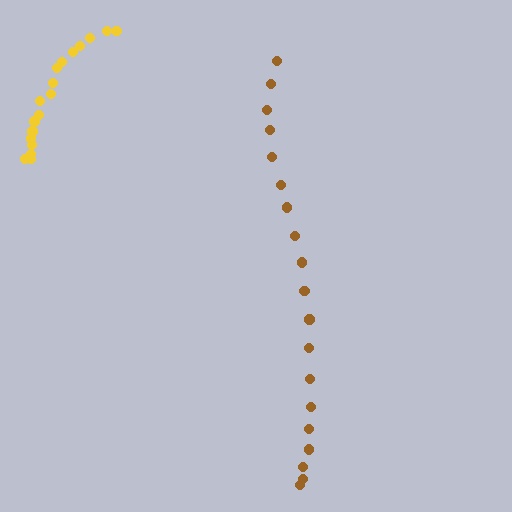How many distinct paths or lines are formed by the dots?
There are 2 distinct paths.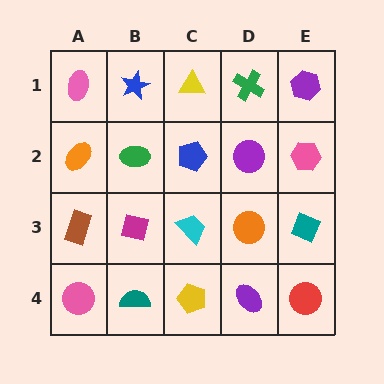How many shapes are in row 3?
5 shapes.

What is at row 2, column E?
A pink hexagon.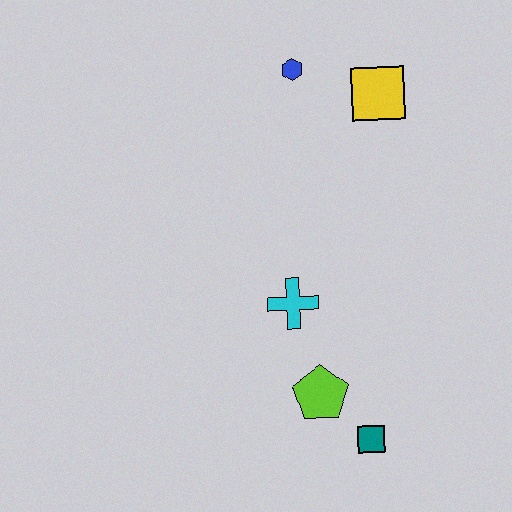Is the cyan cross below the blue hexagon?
Yes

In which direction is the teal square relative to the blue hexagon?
The teal square is below the blue hexagon.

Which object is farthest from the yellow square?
The teal square is farthest from the yellow square.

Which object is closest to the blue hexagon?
The yellow square is closest to the blue hexagon.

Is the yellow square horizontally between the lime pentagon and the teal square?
No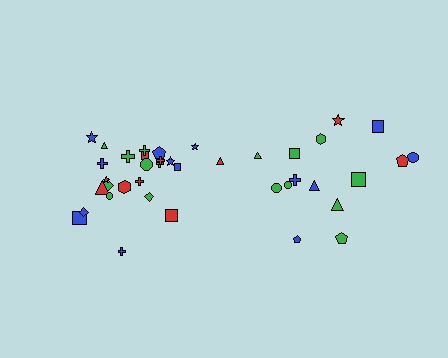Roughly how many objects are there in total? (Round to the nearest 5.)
Roughly 40 objects in total.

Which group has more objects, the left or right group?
The left group.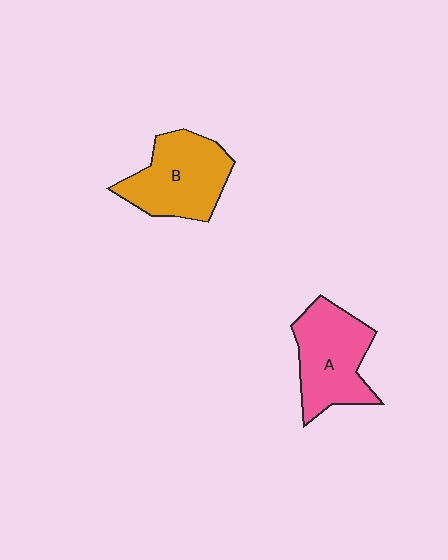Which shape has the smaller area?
Shape A (pink).